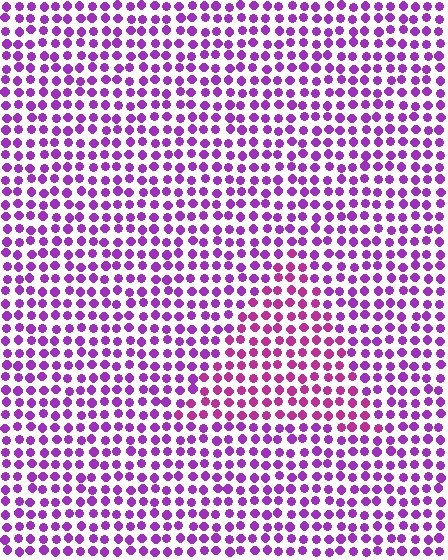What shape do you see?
I see a triangle.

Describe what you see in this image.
The image is filled with small purple elements in a uniform arrangement. A triangle-shaped region is visible where the elements are tinted to a slightly different hue, forming a subtle color boundary.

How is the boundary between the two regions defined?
The boundary is defined purely by a slight shift in hue (about 29 degrees). Spacing, size, and orientation are identical on both sides.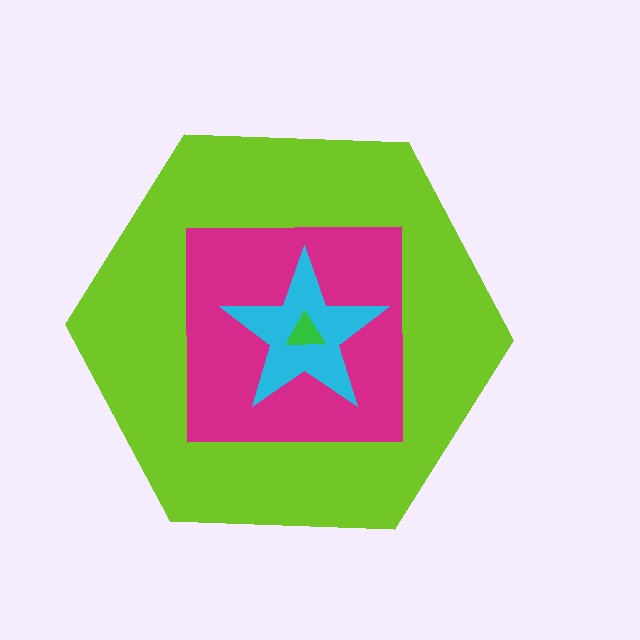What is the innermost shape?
The green triangle.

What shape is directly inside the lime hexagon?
The magenta square.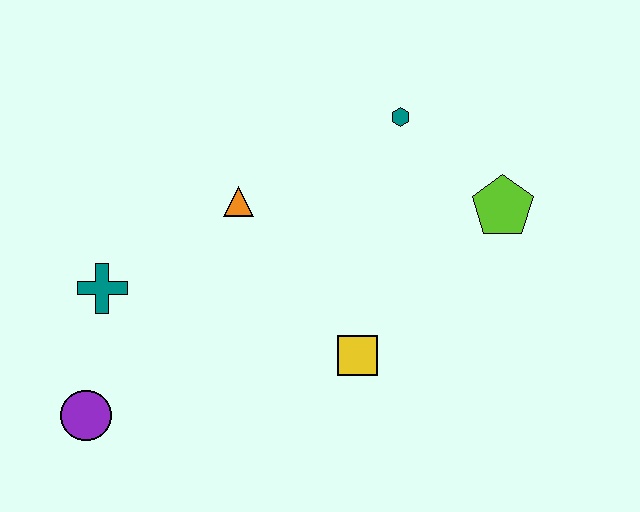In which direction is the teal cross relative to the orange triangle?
The teal cross is to the left of the orange triangle.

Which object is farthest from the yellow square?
The purple circle is farthest from the yellow square.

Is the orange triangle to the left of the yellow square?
Yes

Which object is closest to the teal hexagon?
The lime pentagon is closest to the teal hexagon.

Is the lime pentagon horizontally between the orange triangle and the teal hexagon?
No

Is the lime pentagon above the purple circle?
Yes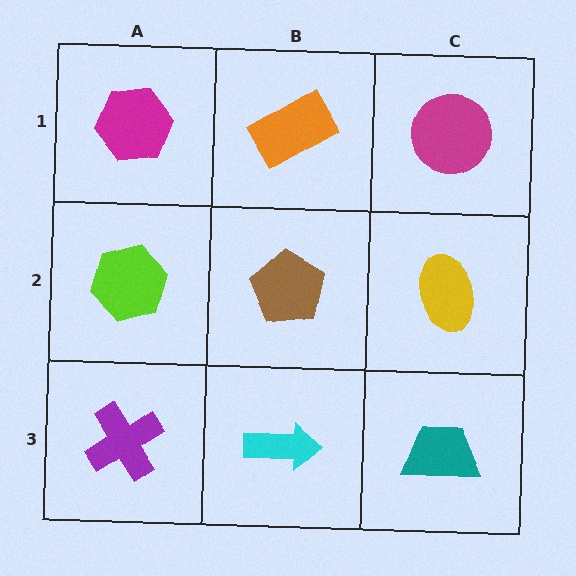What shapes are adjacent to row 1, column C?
A yellow ellipse (row 2, column C), an orange rectangle (row 1, column B).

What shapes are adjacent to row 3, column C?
A yellow ellipse (row 2, column C), a cyan arrow (row 3, column B).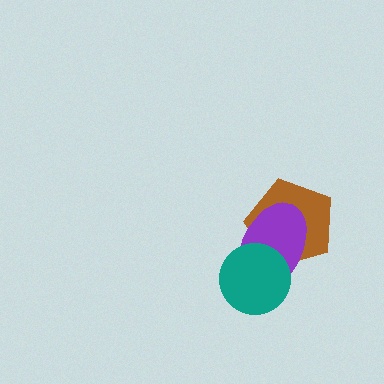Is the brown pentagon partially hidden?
Yes, it is partially covered by another shape.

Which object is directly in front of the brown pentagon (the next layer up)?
The purple ellipse is directly in front of the brown pentagon.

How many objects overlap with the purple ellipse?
2 objects overlap with the purple ellipse.